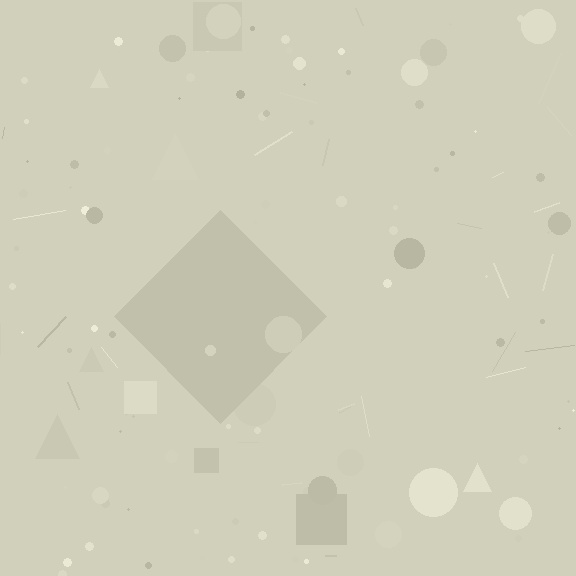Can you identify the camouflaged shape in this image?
The camouflaged shape is a diamond.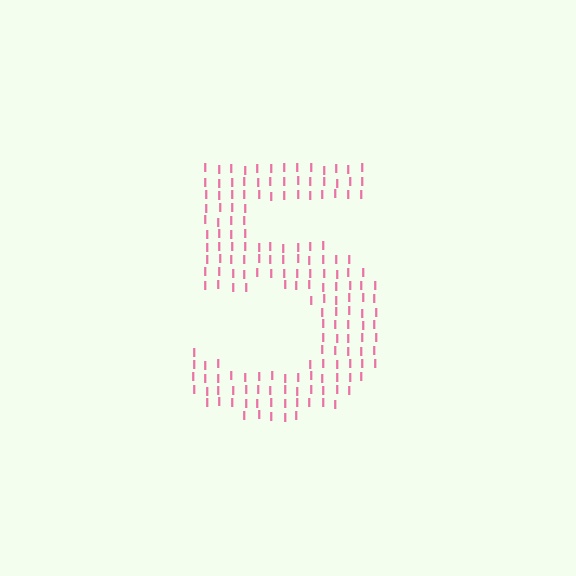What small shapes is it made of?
It is made of small letter I's.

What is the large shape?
The large shape is the digit 5.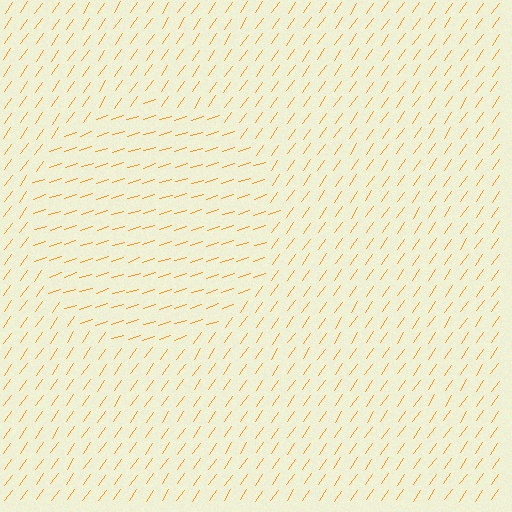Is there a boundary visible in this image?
Yes, there is a texture boundary formed by a change in line orientation.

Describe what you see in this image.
The image is filled with small orange line segments. A circle region in the image has lines oriented differently from the surrounding lines, creating a visible texture boundary.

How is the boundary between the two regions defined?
The boundary is defined purely by a change in line orientation (approximately 38 degrees difference). All lines are the same color and thickness.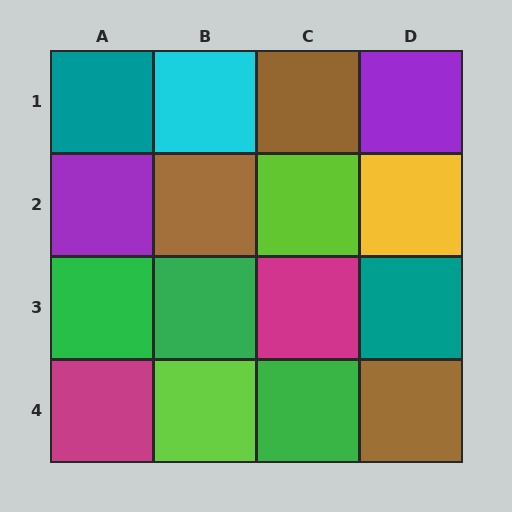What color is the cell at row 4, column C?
Green.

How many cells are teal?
2 cells are teal.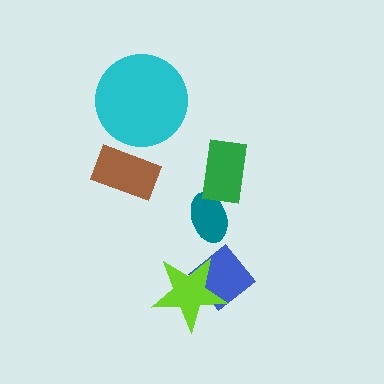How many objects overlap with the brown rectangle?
0 objects overlap with the brown rectangle.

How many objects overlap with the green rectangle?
1 object overlaps with the green rectangle.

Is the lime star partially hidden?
No, no other shape covers it.